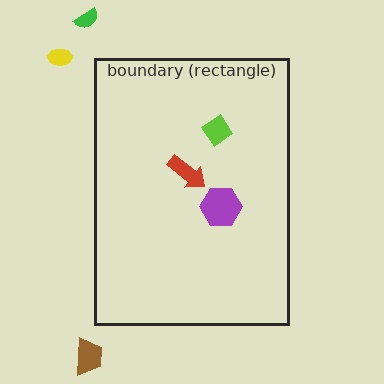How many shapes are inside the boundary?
3 inside, 3 outside.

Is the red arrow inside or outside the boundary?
Inside.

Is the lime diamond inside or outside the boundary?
Inside.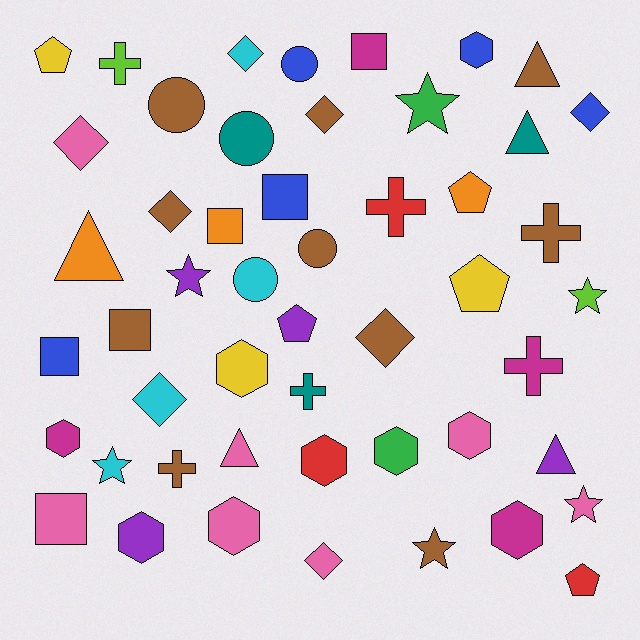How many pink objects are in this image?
There are 7 pink objects.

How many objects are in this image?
There are 50 objects.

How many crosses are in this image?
There are 6 crosses.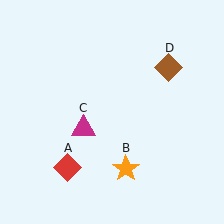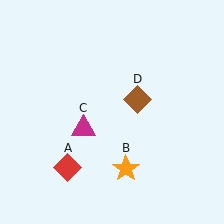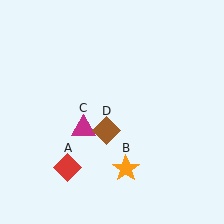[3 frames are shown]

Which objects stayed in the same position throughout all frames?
Red diamond (object A) and orange star (object B) and magenta triangle (object C) remained stationary.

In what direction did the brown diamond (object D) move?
The brown diamond (object D) moved down and to the left.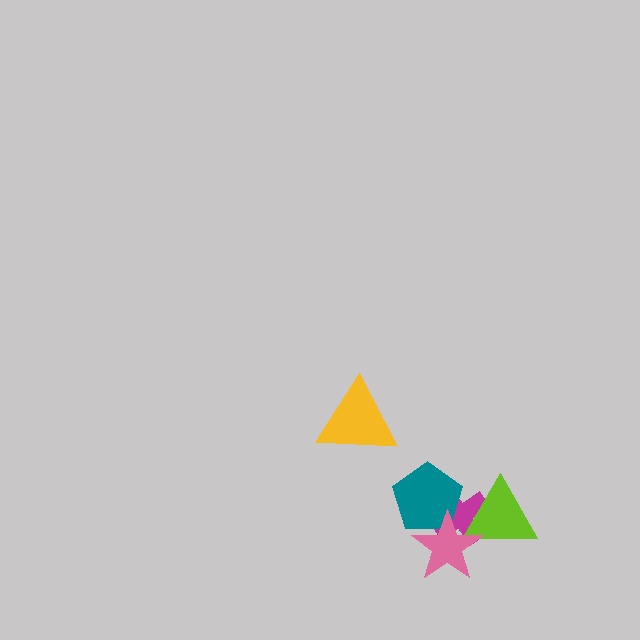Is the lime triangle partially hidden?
Yes, it is partially covered by another shape.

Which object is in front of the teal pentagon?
The pink star is in front of the teal pentagon.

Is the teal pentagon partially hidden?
Yes, it is partially covered by another shape.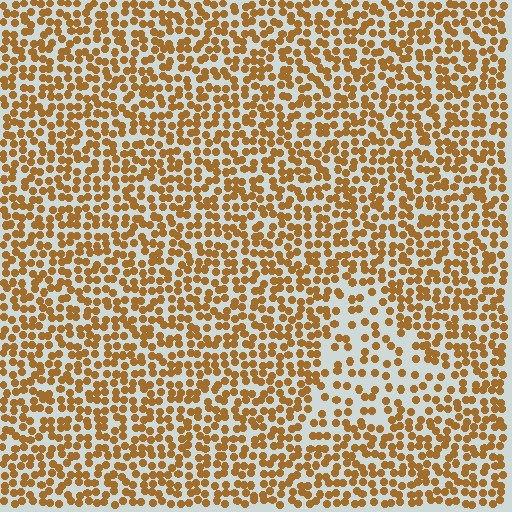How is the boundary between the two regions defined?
The boundary is defined by a change in element density (approximately 1.9x ratio). All elements are the same color, size, and shape.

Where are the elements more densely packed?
The elements are more densely packed outside the triangle boundary.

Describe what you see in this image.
The image contains small brown elements arranged at two different densities. A triangle-shaped region is visible where the elements are less densely packed than the surrounding area.